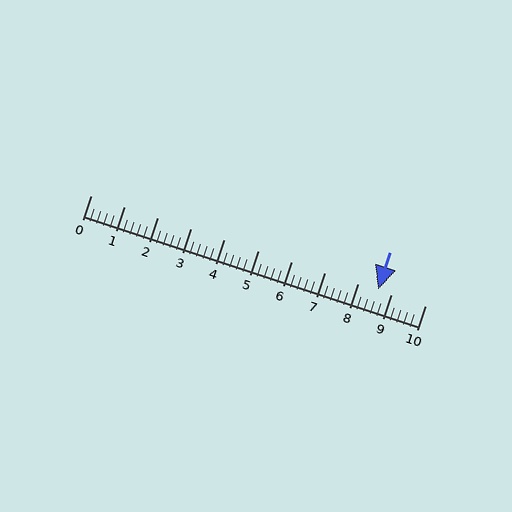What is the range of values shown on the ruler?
The ruler shows values from 0 to 10.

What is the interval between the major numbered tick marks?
The major tick marks are spaced 1 units apart.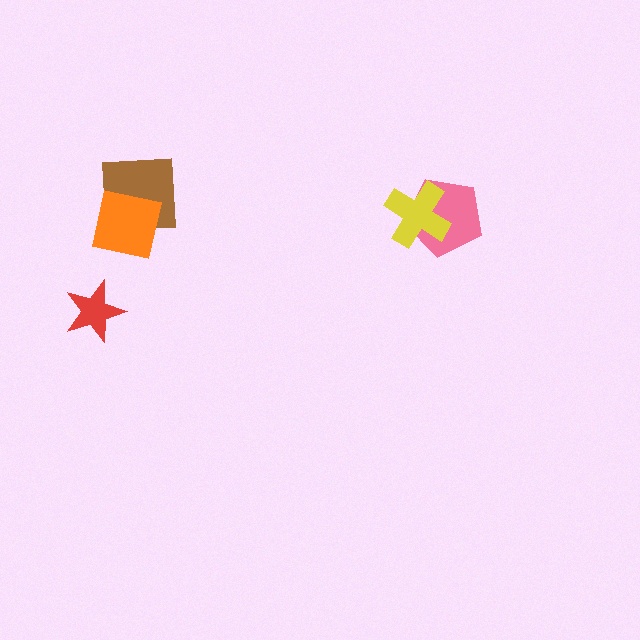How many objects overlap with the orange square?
1 object overlaps with the orange square.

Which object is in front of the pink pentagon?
The yellow cross is in front of the pink pentagon.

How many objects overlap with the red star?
0 objects overlap with the red star.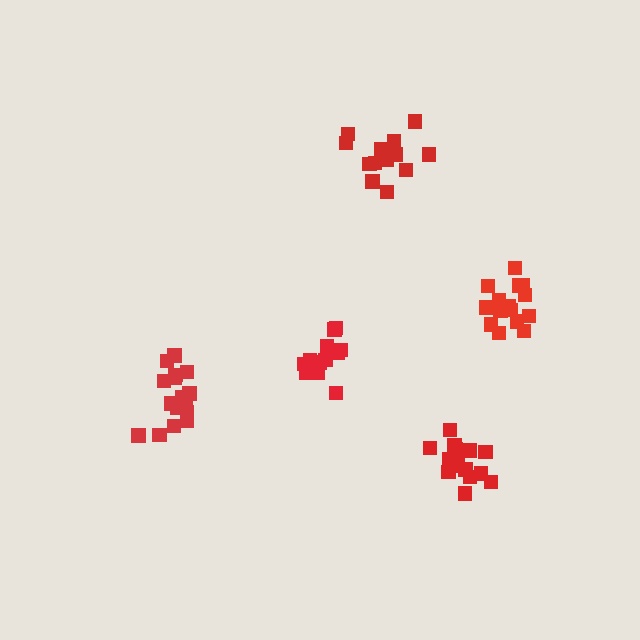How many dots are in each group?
Group 1: 17 dots, Group 2: 15 dots, Group 3: 14 dots, Group 4: 13 dots, Group 5: 15 dots (74 total).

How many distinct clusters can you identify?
There are 5 distinct clusters.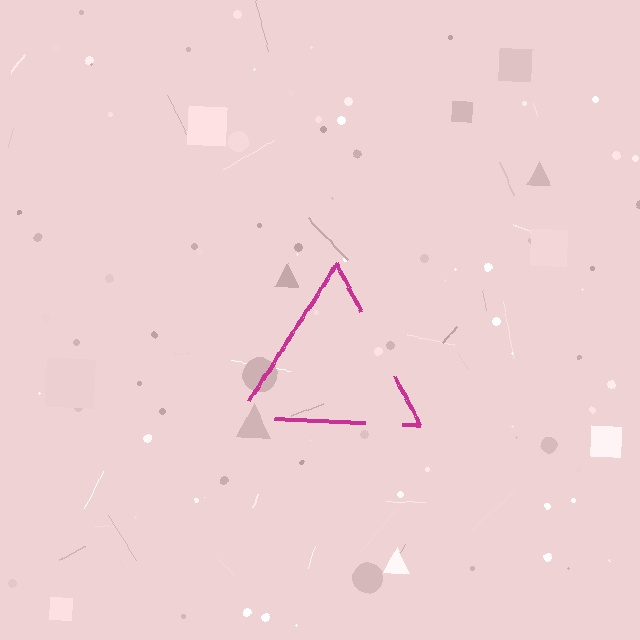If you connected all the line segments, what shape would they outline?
They would outline a triangle.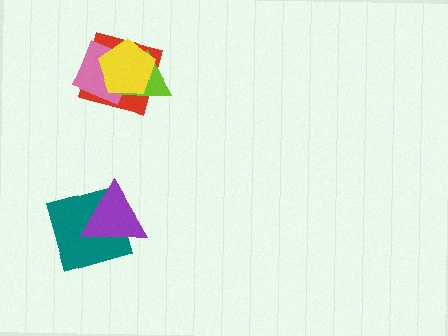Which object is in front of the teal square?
The purple triangle is in front of the teal square.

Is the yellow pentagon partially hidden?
No, no other shape covers it.